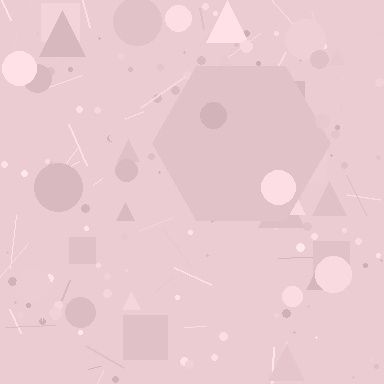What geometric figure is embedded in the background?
A hexagon is embedded in the background.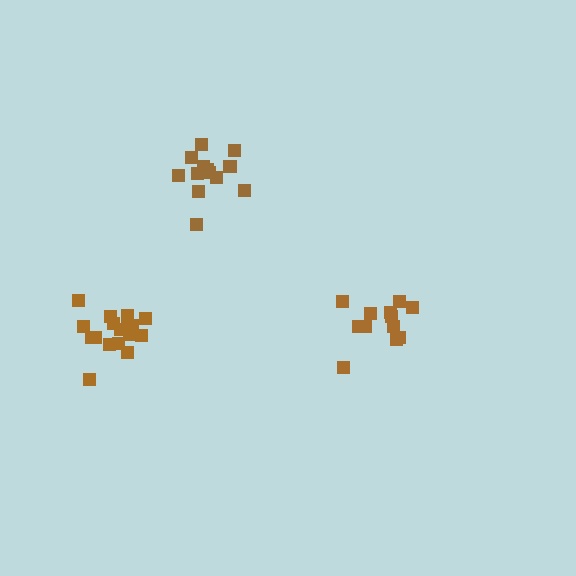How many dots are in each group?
Group 1: 13 dots, Group 2: 12 dots, Group 3: 17 dots (42 total).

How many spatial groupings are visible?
There are 3 spatial groupings.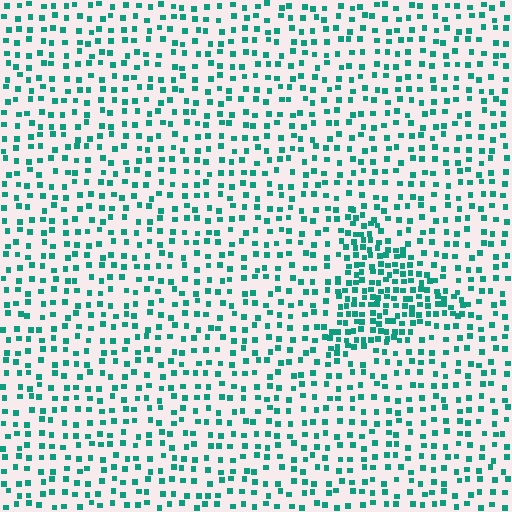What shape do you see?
I see a triangle.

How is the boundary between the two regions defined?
The boundary is defined by a change in element density (approximately 2.1x ratio). All elements are the same color, size, and shape.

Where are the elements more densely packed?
The elements are more densely packed inside the triangle boundary.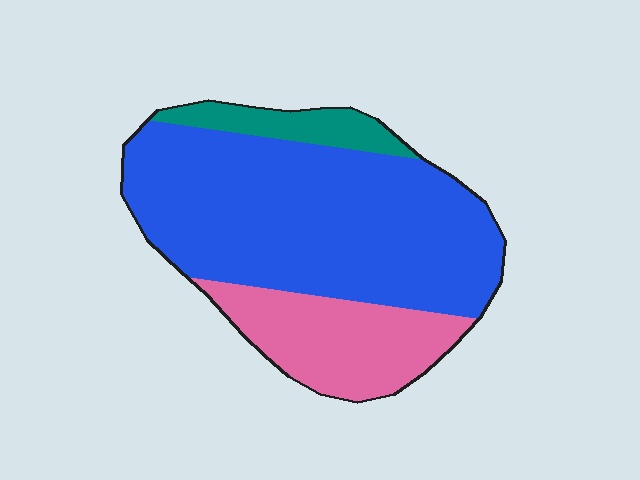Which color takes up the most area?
Blue, at roughly 65%.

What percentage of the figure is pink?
Pink takes up about one quarter (1/4) of the figure.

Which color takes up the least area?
Teal, at roughly 10%.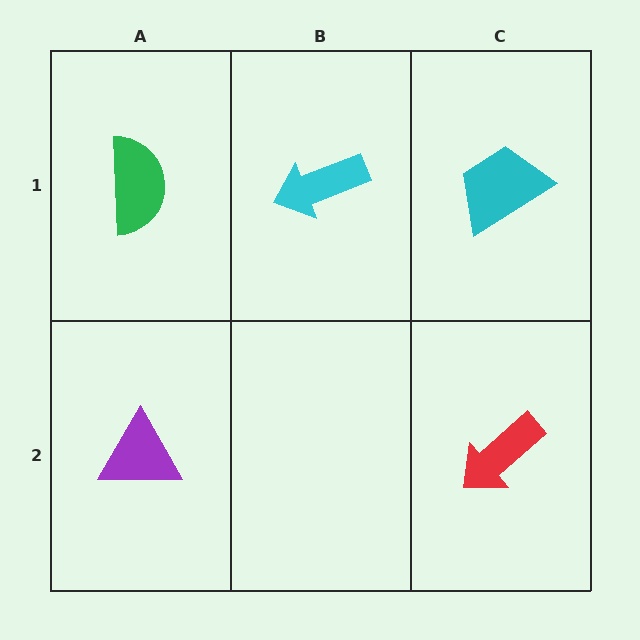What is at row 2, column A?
A purple triangle.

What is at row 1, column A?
A green semicircle.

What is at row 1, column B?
A cyan arrow.